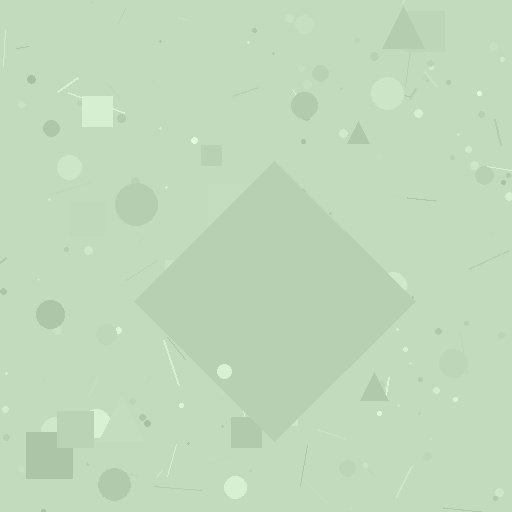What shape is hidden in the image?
A diamond is hidden in the image.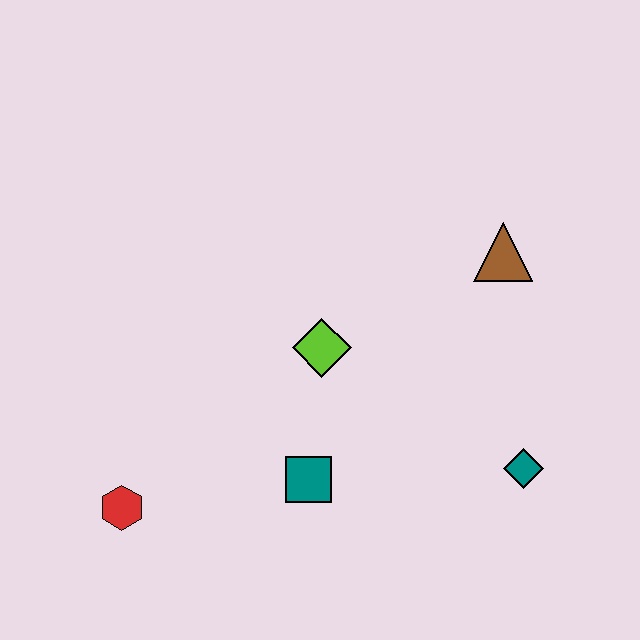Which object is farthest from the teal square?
The brown triangle is farthest from the teal square.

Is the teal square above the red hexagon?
Yes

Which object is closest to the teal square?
The lime diamond is closest to the teal square.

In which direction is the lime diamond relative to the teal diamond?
The lime diamond is to the left of the teal diamond.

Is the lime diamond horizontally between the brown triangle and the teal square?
Yes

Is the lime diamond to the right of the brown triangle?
No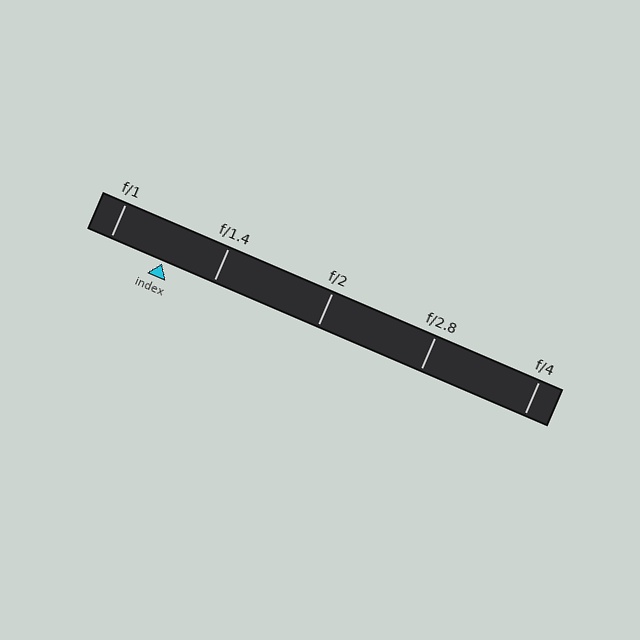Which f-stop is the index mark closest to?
The index mark is closest to f/1.4.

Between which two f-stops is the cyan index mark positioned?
The index mark is between f/1 and f/1.4.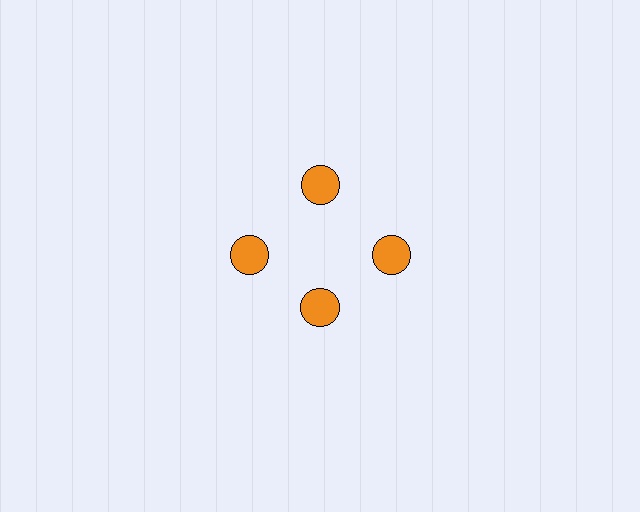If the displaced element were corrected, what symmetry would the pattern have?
It would have 4-fold rotational symmetry — the pattern would map onto itself every 90 degrees.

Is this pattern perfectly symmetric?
No. The 4 orange circles are arranged in a ring, but one element near the 6 o'clock position is pulled inward toward the center, breaking the 4-fold rotational symmetry.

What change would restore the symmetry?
The symmetry would be restored by moving it outward, back onto the ring so that all 4 circles sit at equal angles and equal distance from the center.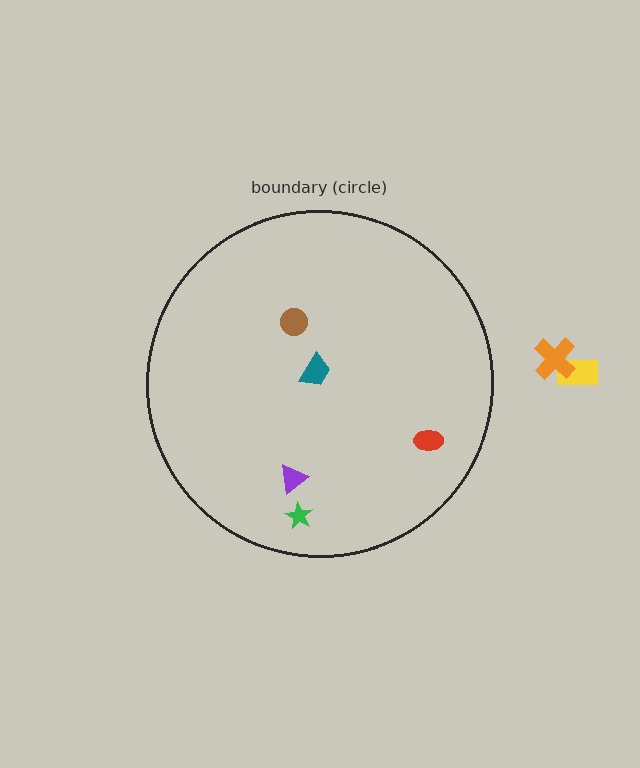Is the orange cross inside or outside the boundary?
Outside.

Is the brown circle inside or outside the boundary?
Inside.